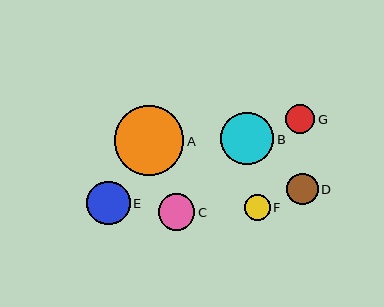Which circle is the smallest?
Circle F is the smallest with a size of approximately 26 pixels.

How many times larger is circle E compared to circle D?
Circle E is approximately 1.4 times the size of circle D.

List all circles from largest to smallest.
From largest to smallest: A, B, E, C, D, G, F.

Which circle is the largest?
Circle A is the largest with a size of approximately 70 pixels.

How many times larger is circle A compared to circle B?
Circle A is approximately 1.3 times the size of circle B.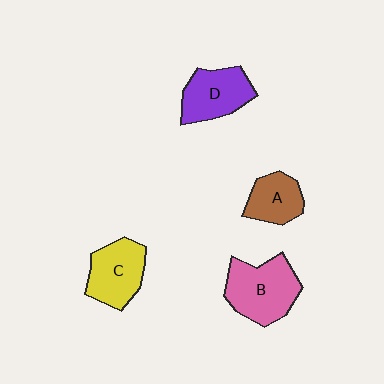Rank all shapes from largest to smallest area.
From largest to smallest: B (pink), C (yellow), D (purple), A (brown).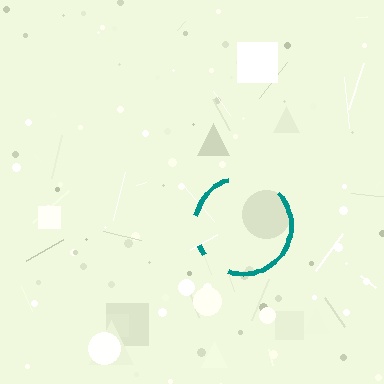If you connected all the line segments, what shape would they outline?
They would outline a circle.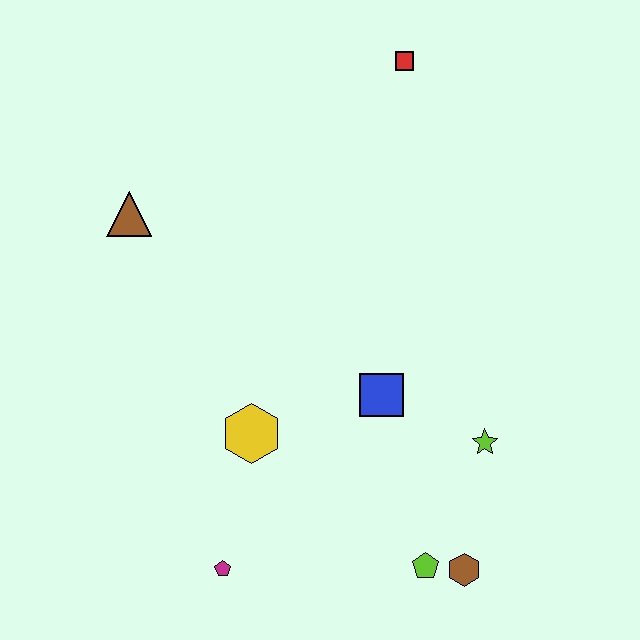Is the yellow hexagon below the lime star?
No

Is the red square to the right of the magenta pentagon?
Yes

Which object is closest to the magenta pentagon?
The yellow hexagon is closest to the magenta pentagon.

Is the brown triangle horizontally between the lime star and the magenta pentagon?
No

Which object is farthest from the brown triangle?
The brown hexagon is farthest from the brown triangle.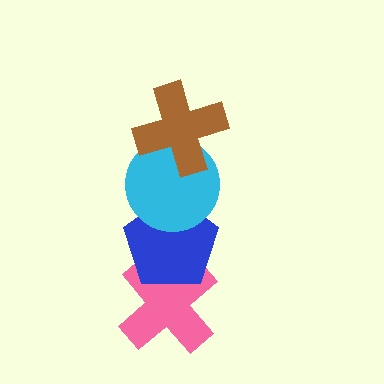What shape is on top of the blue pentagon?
The cyan circle is on top of the blue pentagon.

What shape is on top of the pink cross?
The blue pentagon is on top of the pink cross.